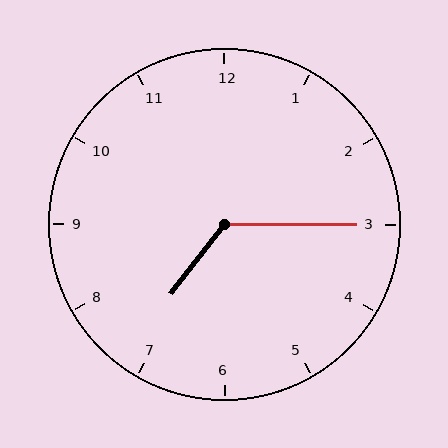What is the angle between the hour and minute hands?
Approximately 128 degrees.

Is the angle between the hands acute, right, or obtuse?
It is obtuse.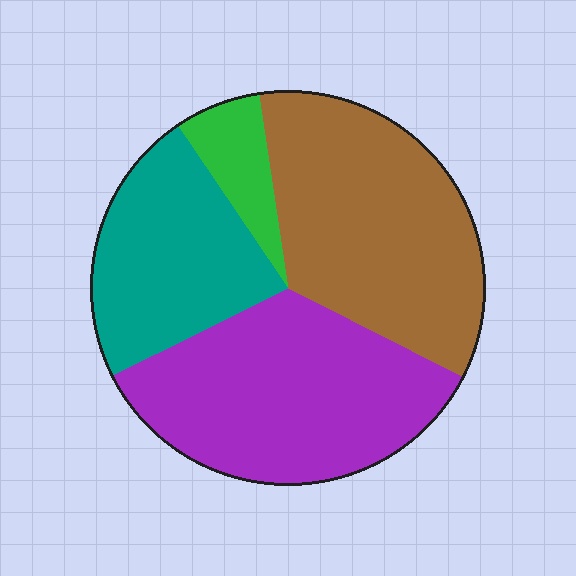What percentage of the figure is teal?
Teal covers around 25% of the figure.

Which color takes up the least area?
Green, at roughly 5%.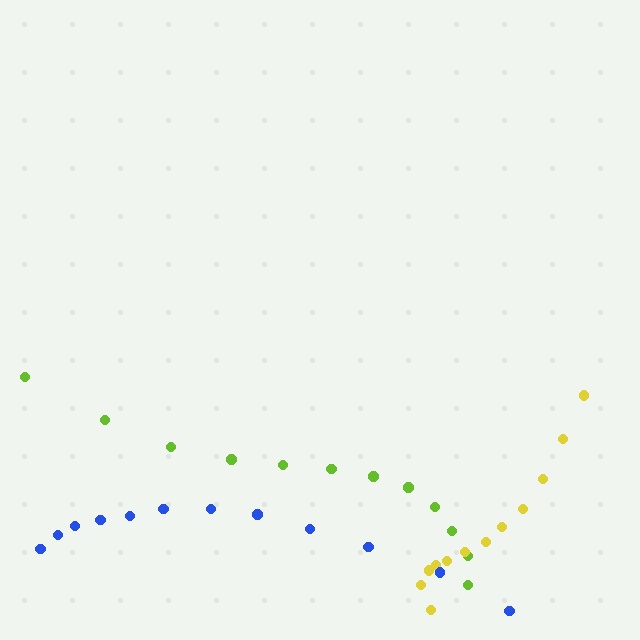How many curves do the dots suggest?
There are 3 distinct paths.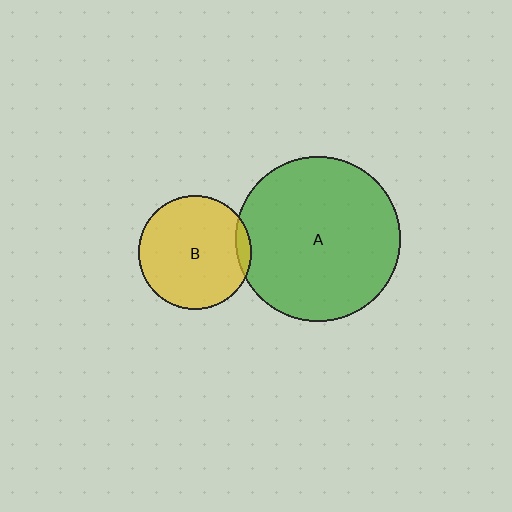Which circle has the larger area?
Circle A (green).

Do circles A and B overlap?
Yes.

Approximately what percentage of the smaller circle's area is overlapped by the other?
Approximately 5%.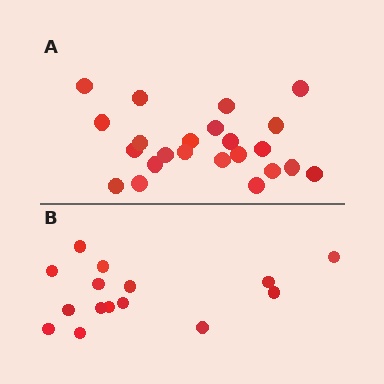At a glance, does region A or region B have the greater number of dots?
Region A (the top region) has more dots.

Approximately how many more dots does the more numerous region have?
Region A has roughly 8 or so more dots than region B.